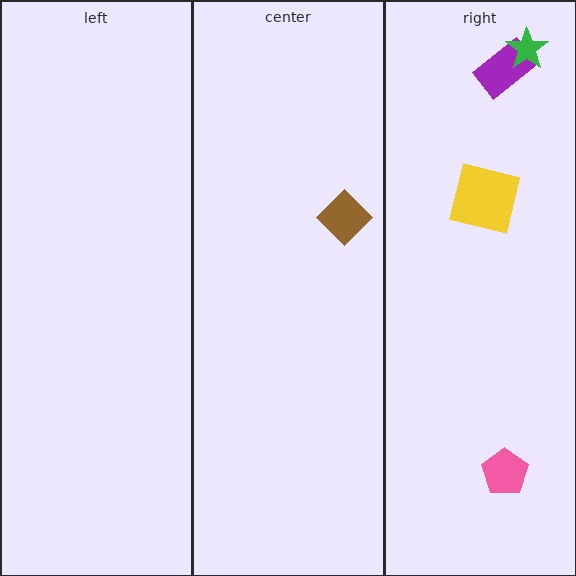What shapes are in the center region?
The brown diamond.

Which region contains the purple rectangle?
The right region.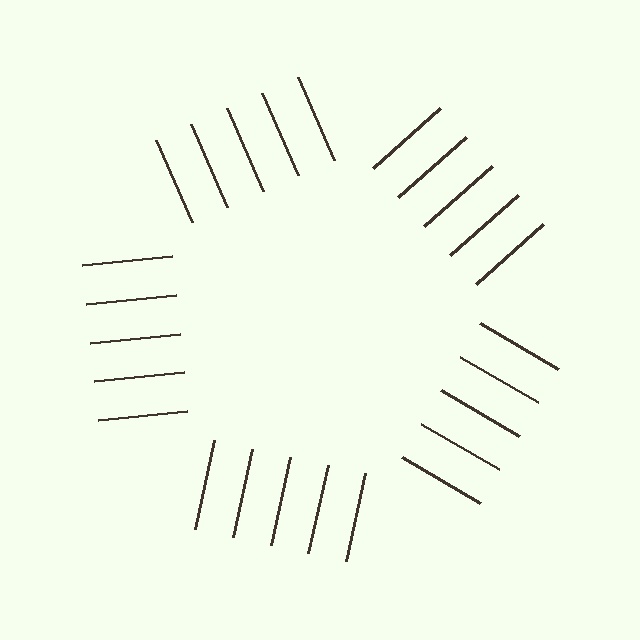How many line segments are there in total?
25 — 5 along each of the 5 edges.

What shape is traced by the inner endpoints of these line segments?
An illusory pentagon — the line segments terminate on its edges but no continuous stroke is drawn.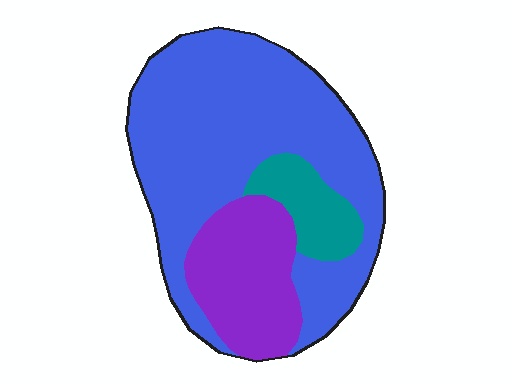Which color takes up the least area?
Teal, at roughly 10%.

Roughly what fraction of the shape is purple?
Purple takes up between a sixth and a third of the shape.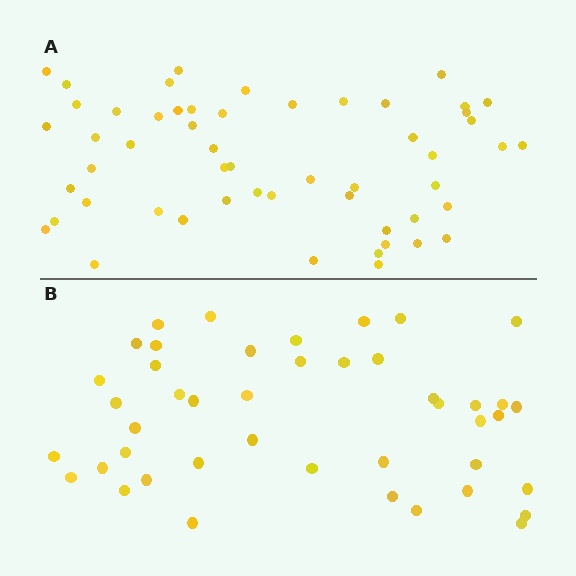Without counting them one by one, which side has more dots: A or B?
Region A (the top region) has more dots.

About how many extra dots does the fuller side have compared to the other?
Region A has roughly 10 or so more dots than region B.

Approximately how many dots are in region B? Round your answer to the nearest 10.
About 40 dots. (The exact count is 44, which rounds to 40.)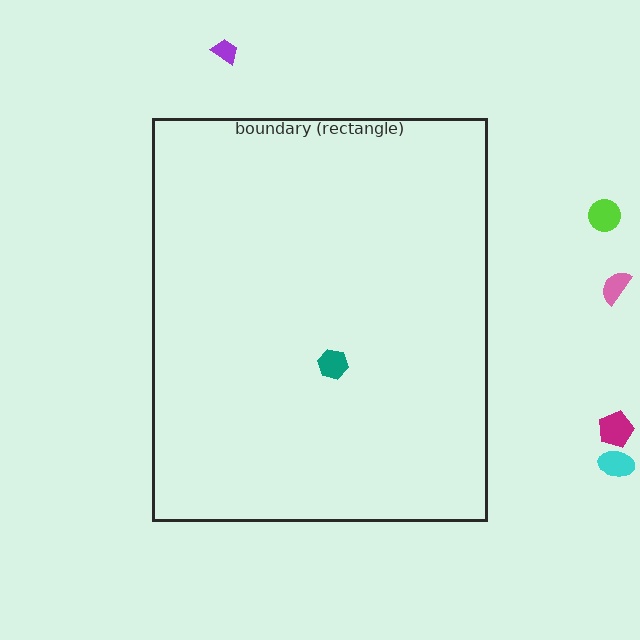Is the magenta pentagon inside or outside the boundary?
Outside.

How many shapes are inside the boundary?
1 inside, 5 outside.